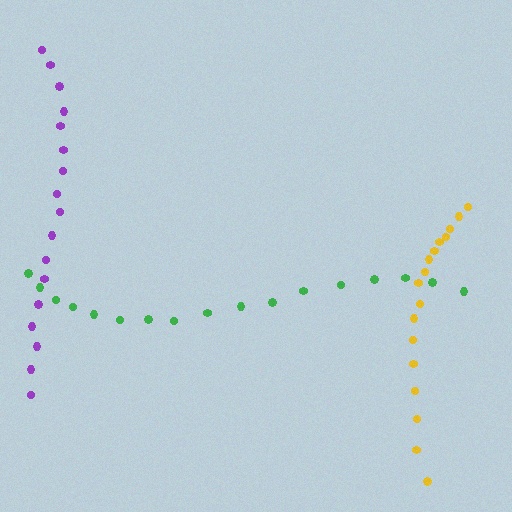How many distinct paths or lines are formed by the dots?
There are 3 distinct paths.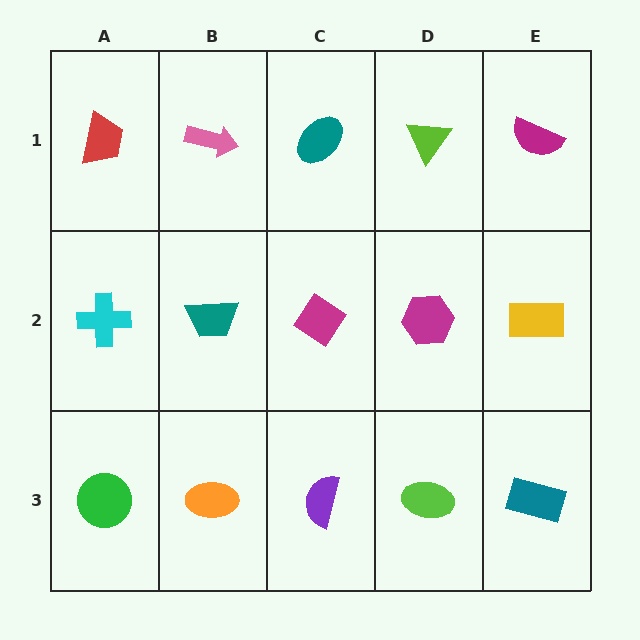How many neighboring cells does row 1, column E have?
2.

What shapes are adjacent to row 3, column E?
A yellow rectangle (row 2, column E), a lime ellipse (row 3, column D).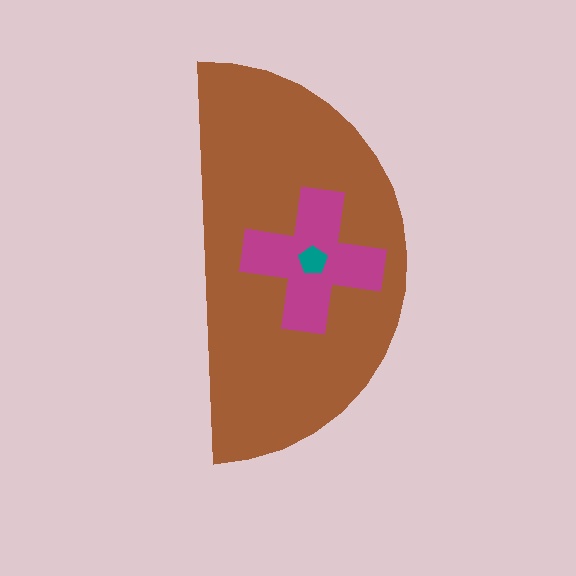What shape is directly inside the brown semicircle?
The magenta cross.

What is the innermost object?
The teal pentagon.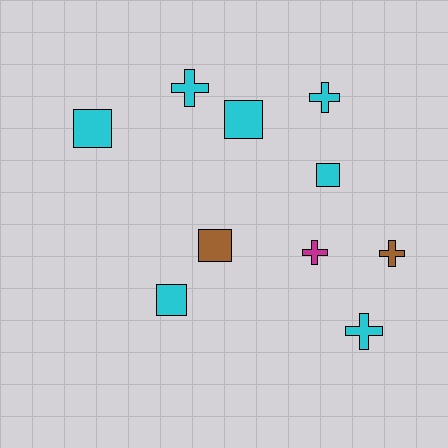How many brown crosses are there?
There is 1 brown cross.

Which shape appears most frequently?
Cross, with 5 objects.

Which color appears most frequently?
Cyan, with 7 objects.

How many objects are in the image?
There are 10 objects.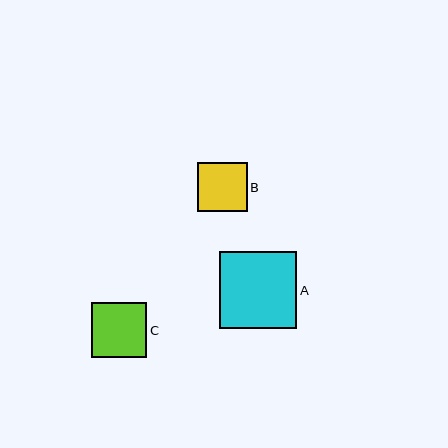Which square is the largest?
Square A is the largest with a size of approximately 78 pixels.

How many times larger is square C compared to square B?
Square C is approximately 1.1 times the size of square B.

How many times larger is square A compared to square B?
Square A is approximately 1.6 times the size of square B.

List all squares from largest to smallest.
From largest to smallest: A, C, B.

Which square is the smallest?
Square B is the smallest with a size of approximately 50 pixels.